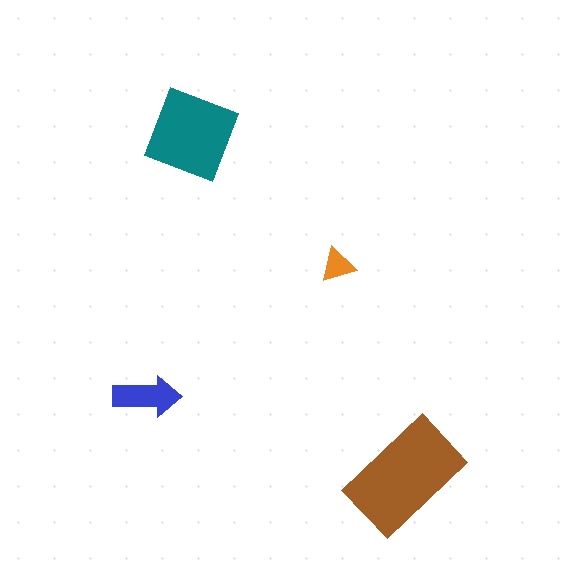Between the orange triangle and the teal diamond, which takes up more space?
The teal diamond.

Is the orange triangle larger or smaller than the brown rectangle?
Smaller.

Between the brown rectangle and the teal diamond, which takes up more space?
The brown rectangle.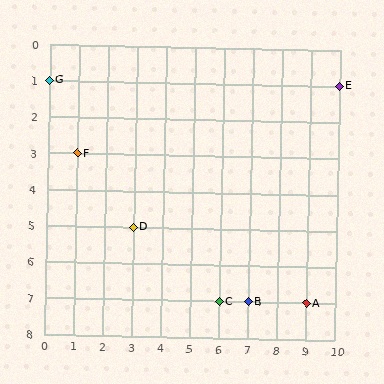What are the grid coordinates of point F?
Point F is at grid coordinates (1, 3).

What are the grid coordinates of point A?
Point A is at grid coordinates (9, 7).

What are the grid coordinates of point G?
Point G is at grid coordinates (0, 1).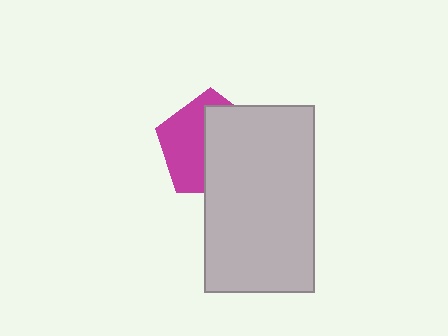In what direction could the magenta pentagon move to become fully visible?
The magenta pentagon could move left. That would shift it out from behind the light gray rectangle entirely.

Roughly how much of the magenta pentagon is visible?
About half of it is visible (roughly 45%).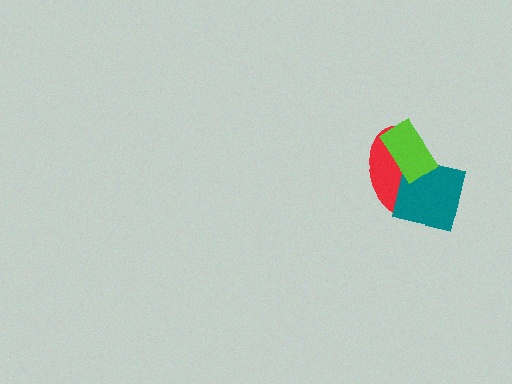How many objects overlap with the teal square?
2 objects overlap with the teal square.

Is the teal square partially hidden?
Yes, it is partially covered by another shape.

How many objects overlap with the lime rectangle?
2 objects overlap with the lime rectangle.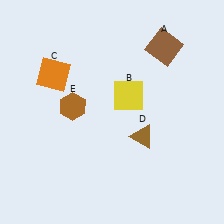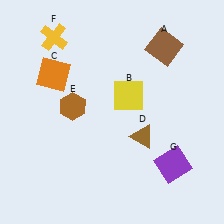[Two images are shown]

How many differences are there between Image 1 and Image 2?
There are 2 differences between the two images.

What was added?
A yellow cross (F), a purple square (G) were added in Image 2.